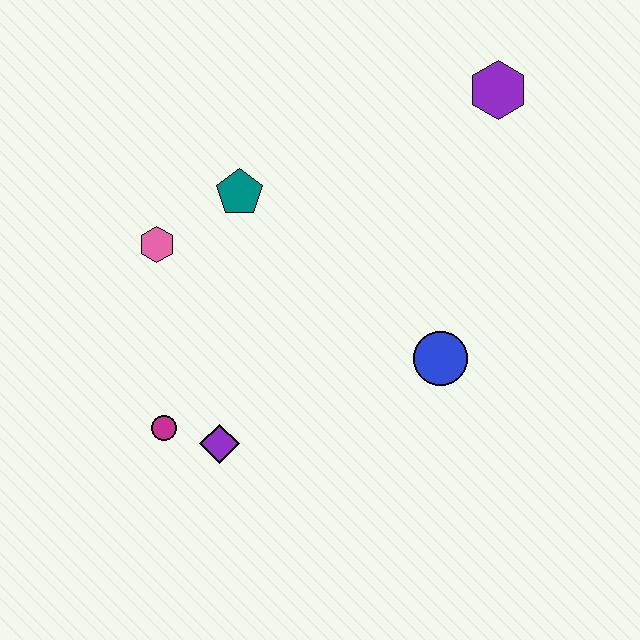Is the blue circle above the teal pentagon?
No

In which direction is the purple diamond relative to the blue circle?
The purple diamond is to the left of the blue circle.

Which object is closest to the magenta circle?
The purple diamond is closest to the magenta circle.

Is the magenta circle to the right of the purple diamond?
No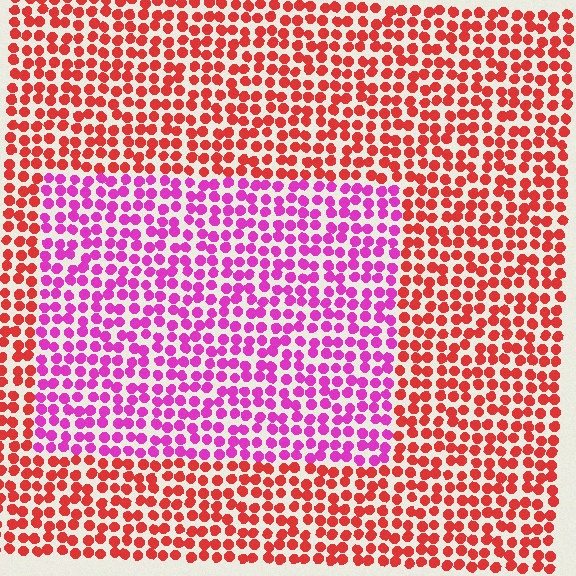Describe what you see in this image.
The image is filled with small red elements in a uniform arrangement. A rectangle-shaped region is visible where the elements are tinted to a slightly different hue, forming a subtle color boundary.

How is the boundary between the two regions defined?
The boundary is defined purely by a slight shift in hue (about 51 degrees). Spacing, size, and orientation are identical on both sides.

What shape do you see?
I see a rectangle.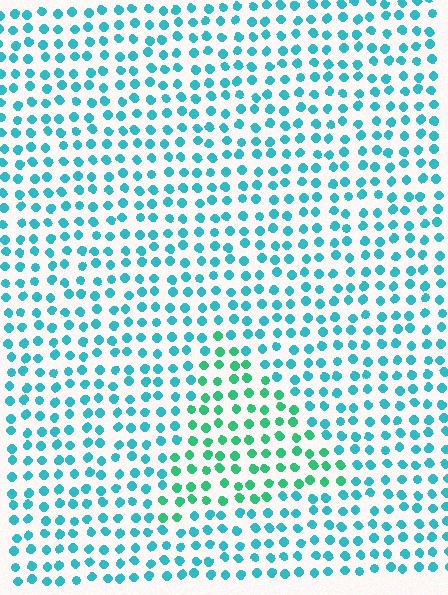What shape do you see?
I see a triangle.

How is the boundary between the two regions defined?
The boundary is defined purely by a slight shift in hue (about 34 degrees). Spacing, size, and orientation are identical on both sides.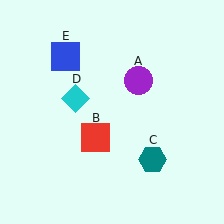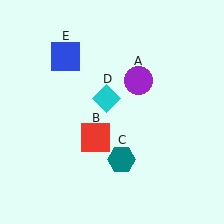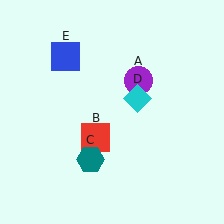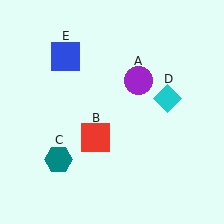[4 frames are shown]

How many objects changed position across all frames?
2 objects changed position: teal hexagon (object C), cyan diamond (object D).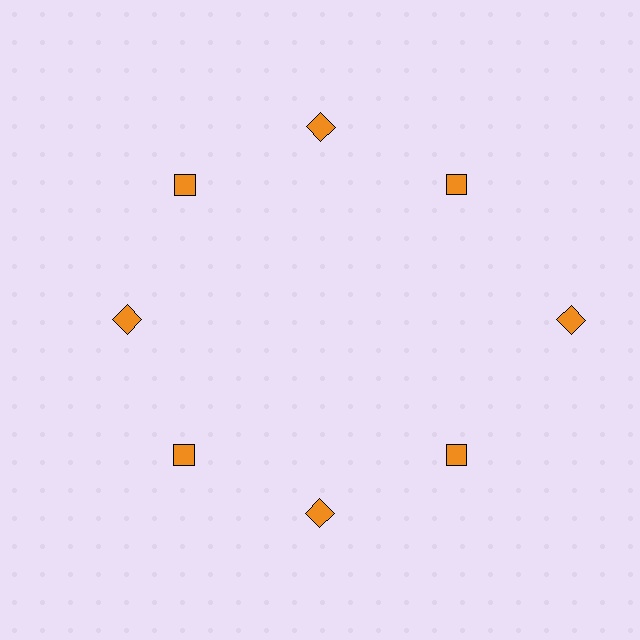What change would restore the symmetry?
The symmetry would be restored by moving it inward, back onto the ring so that all 8 diamonds sit at equal angles and equal distance from the center.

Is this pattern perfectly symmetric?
No. The 8 orange diamonds are arranged in a ring, but one element near the 3 o'clock position is pushed outward from the center, breaking the 8-fold rotational symmetry.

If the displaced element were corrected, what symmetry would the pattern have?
It would have 8-fold rotational symmetry — the pattern would map onto itself every 45 degrees.